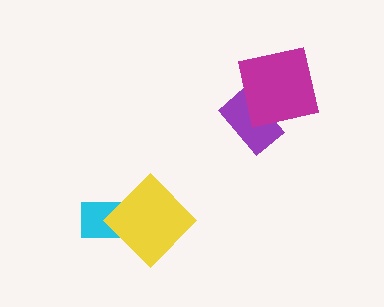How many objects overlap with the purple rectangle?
1 object overlaps with the purple rectangle.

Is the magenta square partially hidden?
No, no other shape covers it.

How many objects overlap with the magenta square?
1 object overlaps with the magenta square.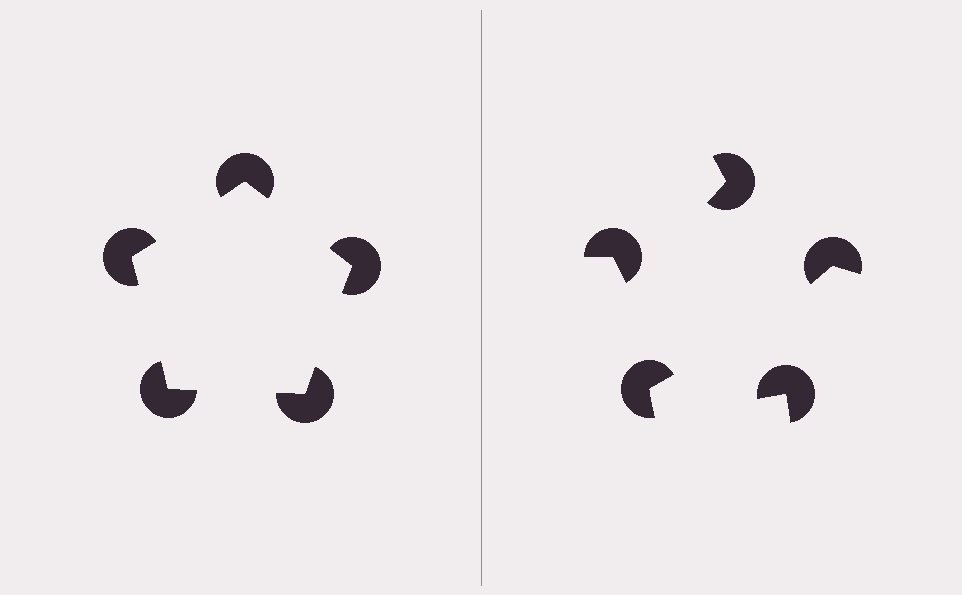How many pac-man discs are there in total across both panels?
10 — 5 on each side.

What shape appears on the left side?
An illusory pentagon.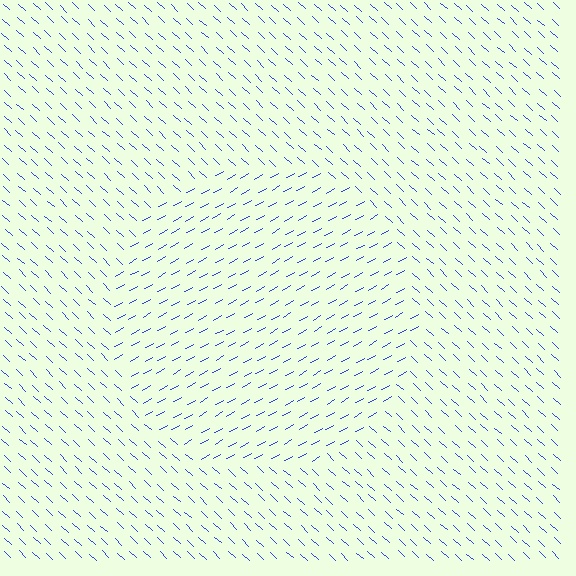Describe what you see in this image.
The image is filled with small blue line segments. A circle region in the image has lines oriented differently from the surrounding lines, creating a visible texture boundary.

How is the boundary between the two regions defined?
The boundary is defined purely by a change in line orientation (approximately 72 degrees difference). All lines are the same color and thickness.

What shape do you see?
I see a circle.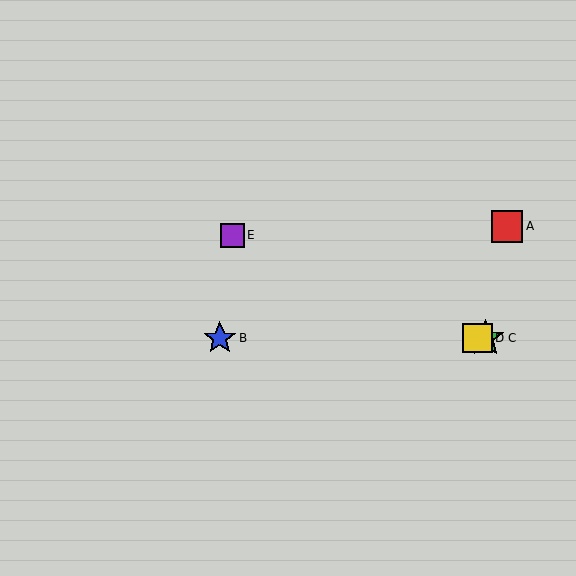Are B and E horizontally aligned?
No, B is at y≈338 and E is at y≈235.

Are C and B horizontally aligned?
Yes, both are at y≈338.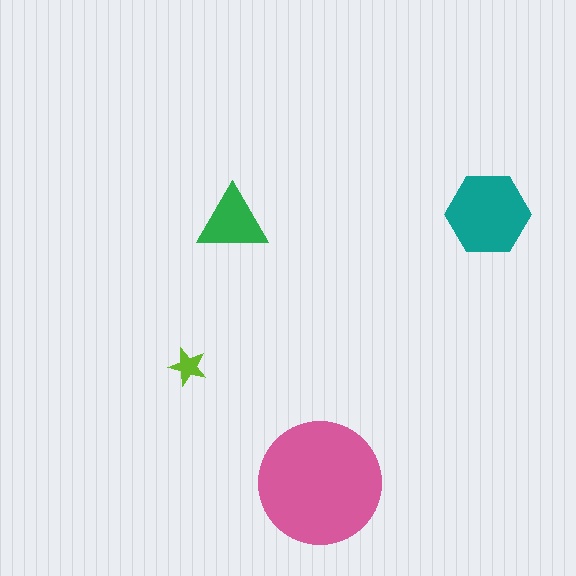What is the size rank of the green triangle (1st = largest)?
3rd.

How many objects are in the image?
There are 4 objects in the image.